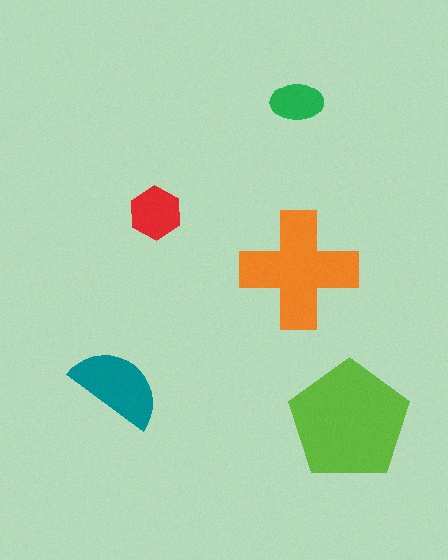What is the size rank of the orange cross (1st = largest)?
2nd.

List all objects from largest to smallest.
The lime pentagon, the orange cross, the teal semicircle, the red hexagon, the green ellipse.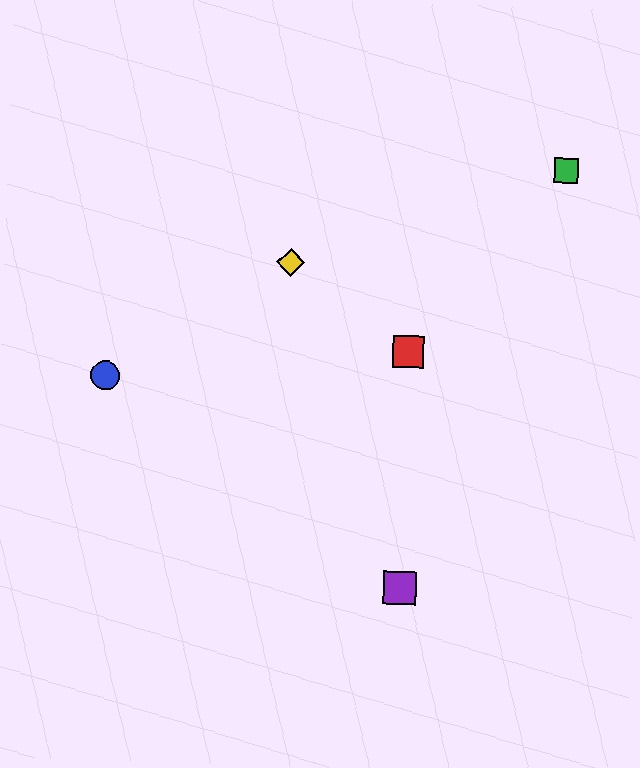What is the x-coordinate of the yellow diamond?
The yellow diamond is at x≈291.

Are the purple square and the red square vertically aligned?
Yes, both are at x≈400.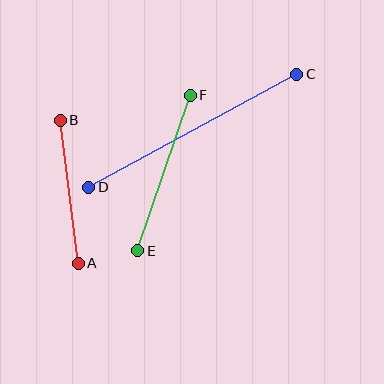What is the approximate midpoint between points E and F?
The midpoint is at approximately (164, 173) pixels.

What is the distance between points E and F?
The distance is approximately 164 pixels.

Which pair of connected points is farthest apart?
Points C and D are farthest apart.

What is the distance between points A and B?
The distance is approximately 145 pixels.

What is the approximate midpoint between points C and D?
The midpoint is at approximately (193, 131) pixels.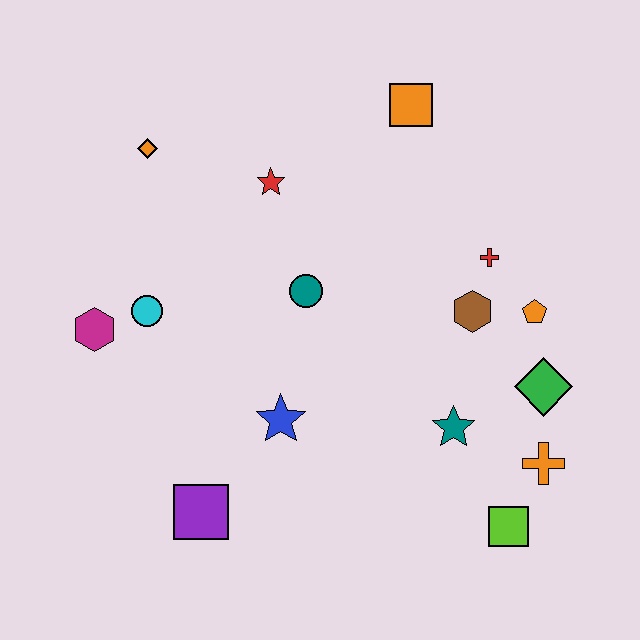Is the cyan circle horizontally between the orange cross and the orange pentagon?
No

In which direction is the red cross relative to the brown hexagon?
The red cross is above the brown hexagon.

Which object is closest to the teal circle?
The red star is closest to the teal circle.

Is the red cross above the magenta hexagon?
Yes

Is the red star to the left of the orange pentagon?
Yes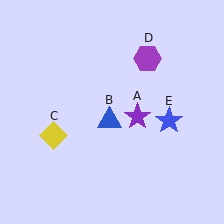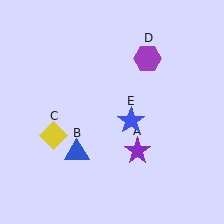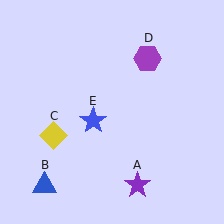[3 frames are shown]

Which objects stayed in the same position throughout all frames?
Yellow diamond (object C) and purple hexagon (object D) remained stationary.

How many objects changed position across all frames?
3 objects changed position: purple star (object A), blue triangle (object B), blue star (object E).